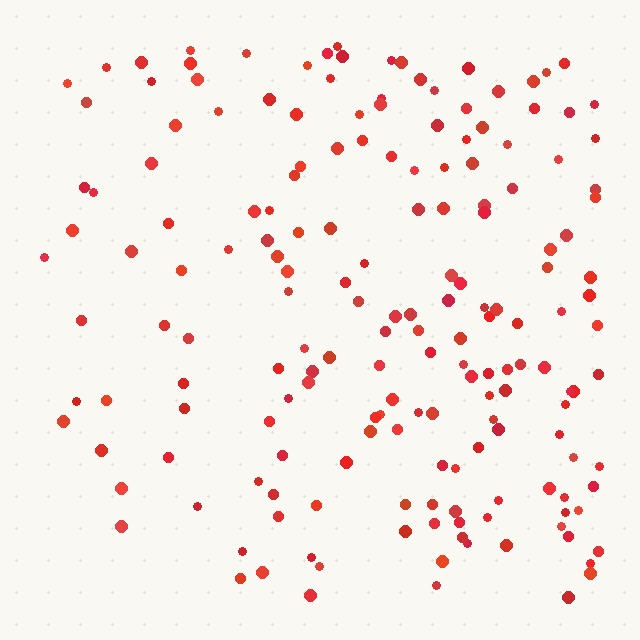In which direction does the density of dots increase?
From left to right, with the right side densest.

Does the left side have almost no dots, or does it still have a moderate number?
Still a moderate number, just noticeably fewer than the right.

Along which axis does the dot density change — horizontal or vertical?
Horizontal.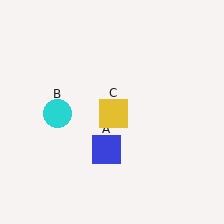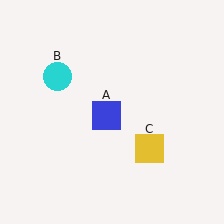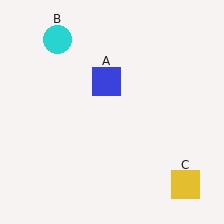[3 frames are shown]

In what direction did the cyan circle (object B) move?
The cyan circle (object B) moved up.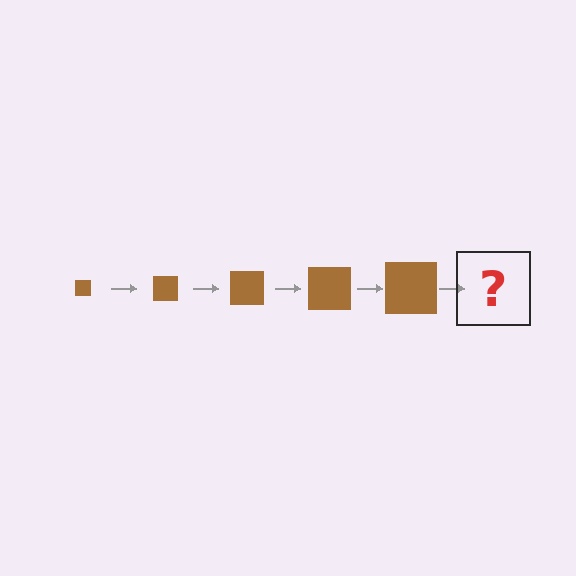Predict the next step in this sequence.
The next step is a brown square, larger than the previous one.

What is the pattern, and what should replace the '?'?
The pattern is that the square gets progressively larger each step. The '?' should be a brown square, larger than the previous one.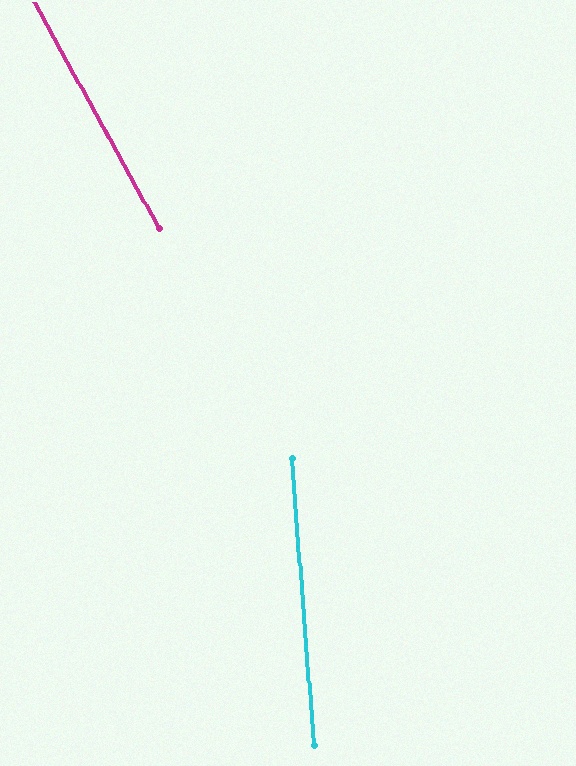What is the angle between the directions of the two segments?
Approximately 24 degrees.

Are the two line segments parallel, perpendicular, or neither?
Neither parallel nor perpendicular — they differ by about 24°.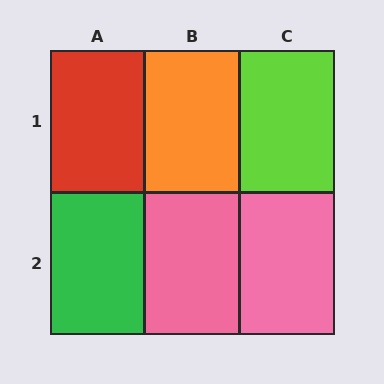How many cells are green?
1 cell is green.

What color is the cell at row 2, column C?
Pink.